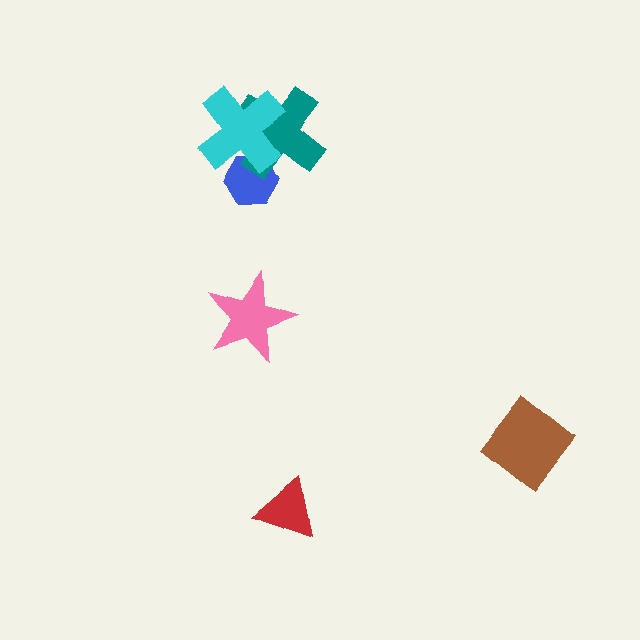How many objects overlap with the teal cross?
2 objects overlap with the teal cross.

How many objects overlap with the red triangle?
0 objects overlap with the red triangle.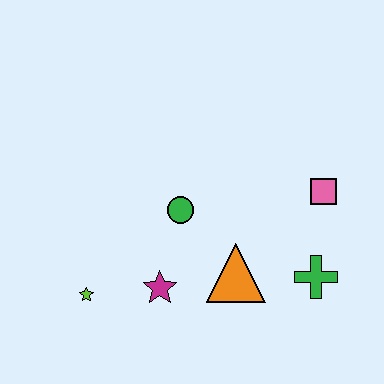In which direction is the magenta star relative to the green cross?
The magenta star is to the left of the green cross.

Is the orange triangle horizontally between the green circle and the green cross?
Yes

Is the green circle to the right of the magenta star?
Yes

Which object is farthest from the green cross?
The lime star is farthest from the green cross.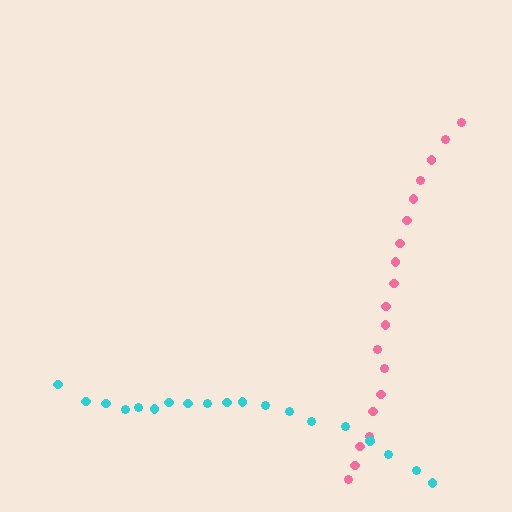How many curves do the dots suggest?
There are 2 distinct paths.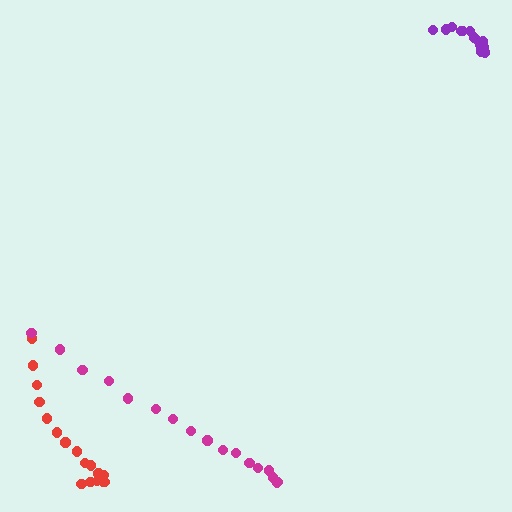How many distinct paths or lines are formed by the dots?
There are 3 distinct paths.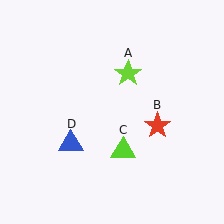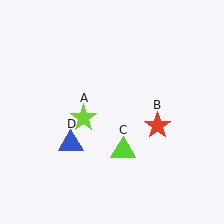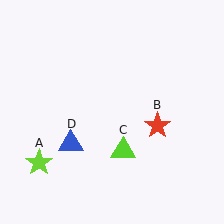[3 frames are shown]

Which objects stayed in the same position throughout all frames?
Red star (object B) and lime triangle (object C) and blue triangle (object D) remained stationary.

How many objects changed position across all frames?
1 object changed position: lime star (object A).